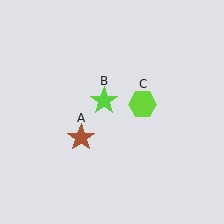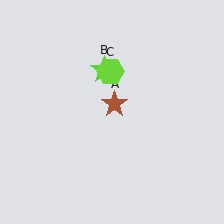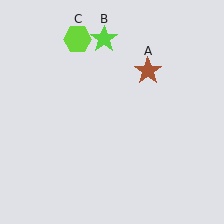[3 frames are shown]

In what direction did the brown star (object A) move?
The brown star (object A) moved up and to the right.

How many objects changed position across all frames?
3 objects changed position: brown star (object A), lime star (object B), lime hexagon (object C).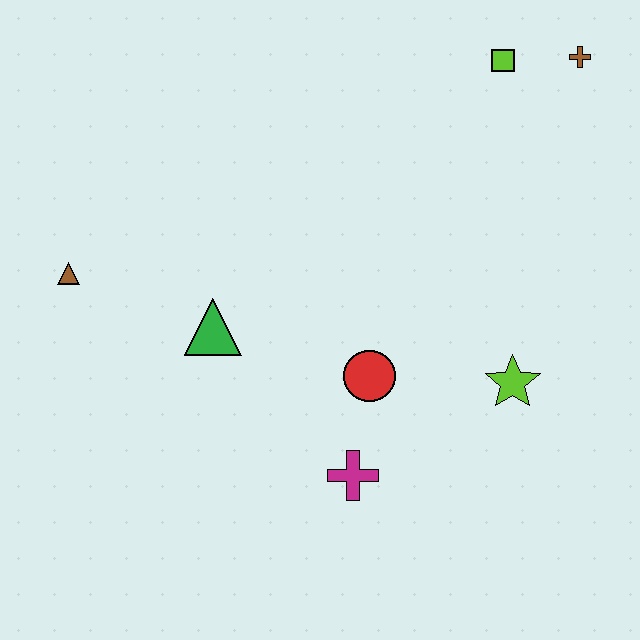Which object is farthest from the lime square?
The brown triangle is farthest from the lime square.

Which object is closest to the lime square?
The brown cross is closest to the lime square.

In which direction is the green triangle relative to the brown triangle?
The green triangle is to the right of the brown triangle.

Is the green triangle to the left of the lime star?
Yes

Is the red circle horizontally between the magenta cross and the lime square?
Yes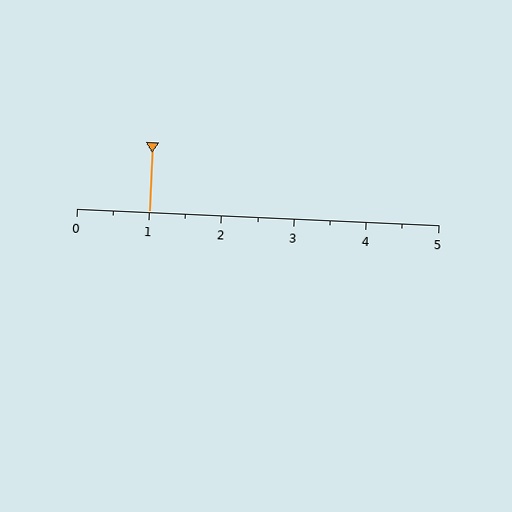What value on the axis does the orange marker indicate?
The marker indicates approximately 1.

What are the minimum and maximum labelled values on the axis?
The axis runs from 0 to 5.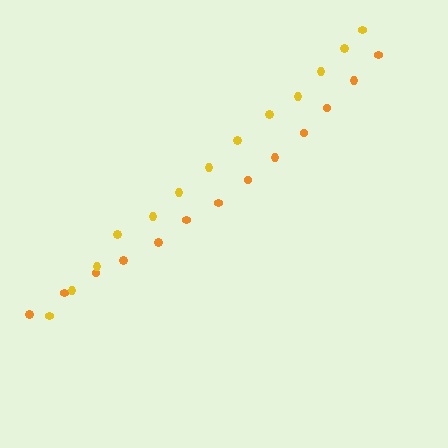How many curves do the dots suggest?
There are 2 distinct paths.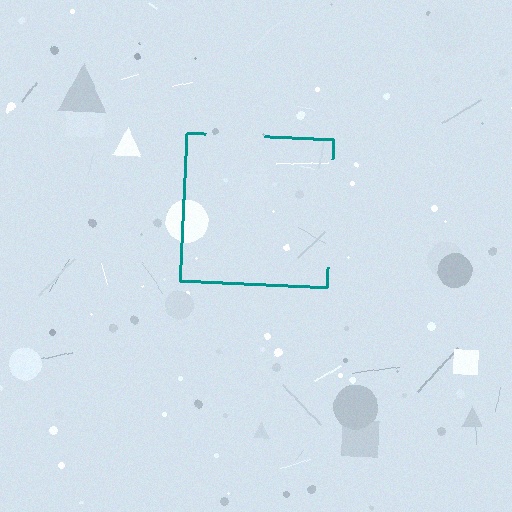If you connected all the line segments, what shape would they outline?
They would outline a square.